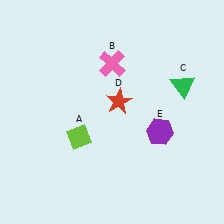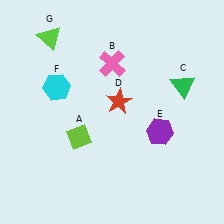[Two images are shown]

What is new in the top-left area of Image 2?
A cyan hexagon (F) was added in the top-left area of Image 2.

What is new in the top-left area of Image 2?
A lime triangle (G) was added in the top-left area of Image 2.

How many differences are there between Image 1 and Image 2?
There are 2 differences between the two images.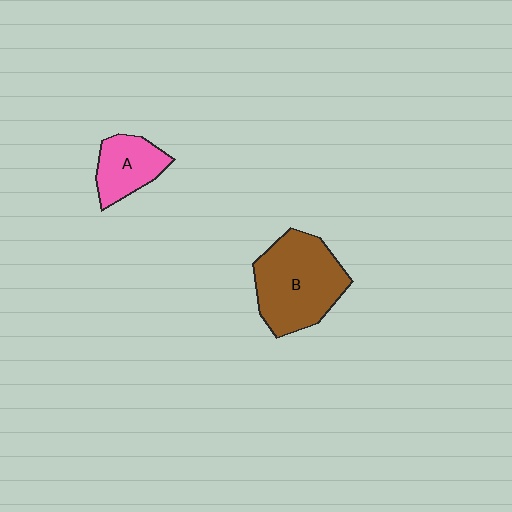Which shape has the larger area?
Shape B (brown).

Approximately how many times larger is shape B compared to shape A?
Approximately 1.9 times.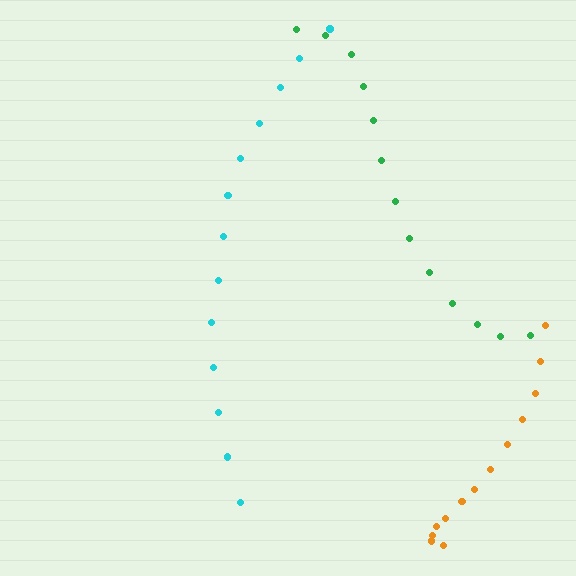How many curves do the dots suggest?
There are 3 distinct paths.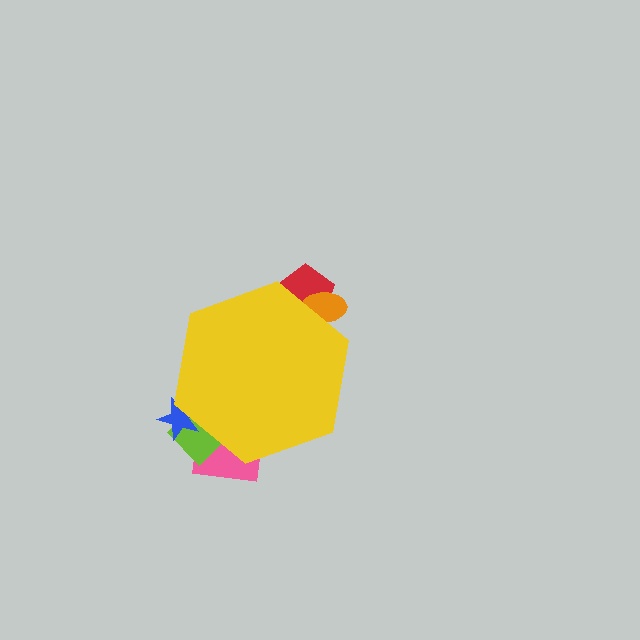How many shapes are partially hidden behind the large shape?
5 shapes are partially hidden.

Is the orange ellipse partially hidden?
Yes, the orange ellipse is partially hidden behind the yellow hexagon.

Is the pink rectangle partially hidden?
Yes, the pink rectangle is partially hidden behind the yellow hexagon.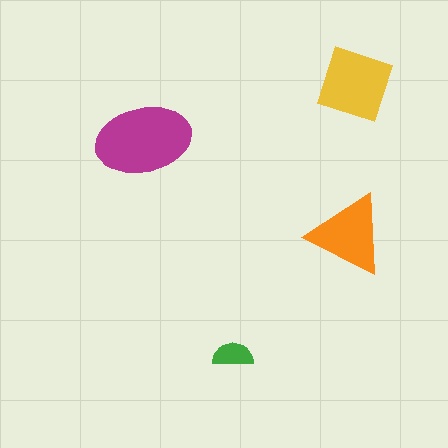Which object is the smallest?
The green semicircle.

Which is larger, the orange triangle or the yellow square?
The yellow square.